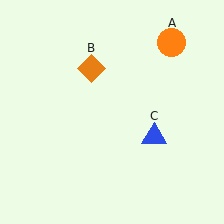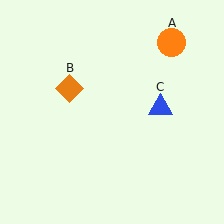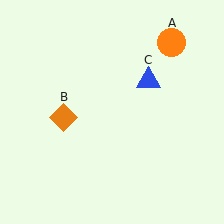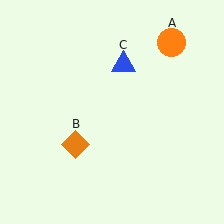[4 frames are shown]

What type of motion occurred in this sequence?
The orange diamond (object B), blue triangle (object C) rotated counterclockwise around the center of the scene.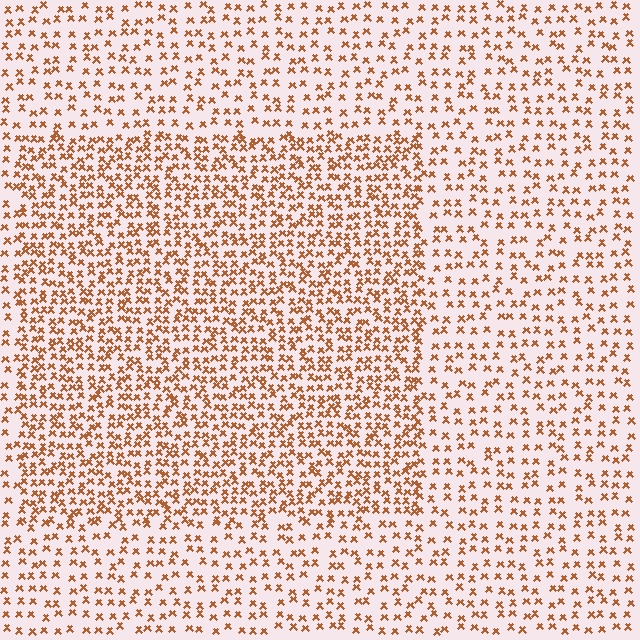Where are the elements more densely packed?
The elements are more densely packed inside the rectangle boundary.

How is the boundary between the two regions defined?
The boundary is defined by a change in element density (approximately 1.8x ratio). All elements are the same color, size, and shape.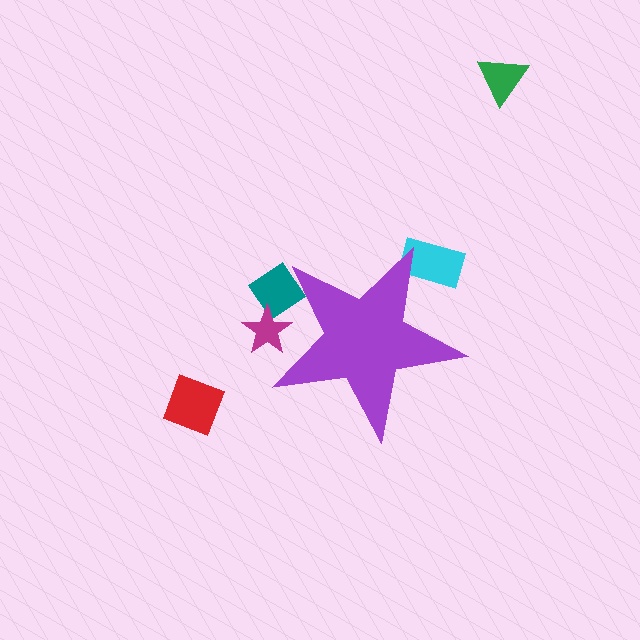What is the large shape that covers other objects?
A purple star.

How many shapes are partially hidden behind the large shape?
3 shapes are partially hidden.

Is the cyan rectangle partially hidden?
Yes, the cyan rectangle is partially hidden behind the purple star.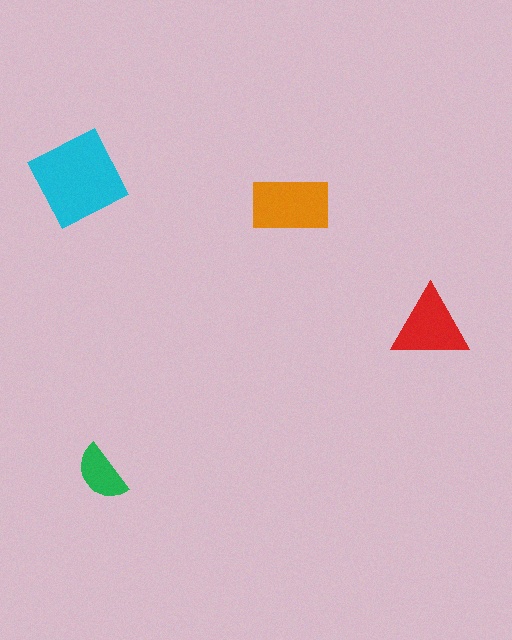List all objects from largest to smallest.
The cyan square, the orange rectangle, the red triangle, the green semicircle.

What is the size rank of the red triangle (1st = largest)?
3rd.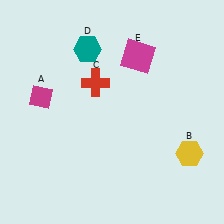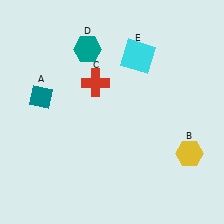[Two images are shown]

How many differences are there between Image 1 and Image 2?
There are 2 differences between the two images.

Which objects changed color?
A changed from magenta to teal. E changed from magenta to cyan.